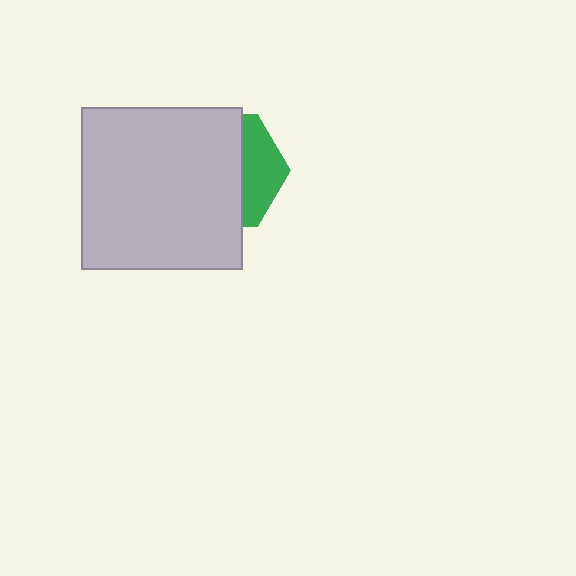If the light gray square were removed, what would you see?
You would see the complete green hexagon.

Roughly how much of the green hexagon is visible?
A small part of it is visible (roughly 32%).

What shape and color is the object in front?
The object in front is a light gray square.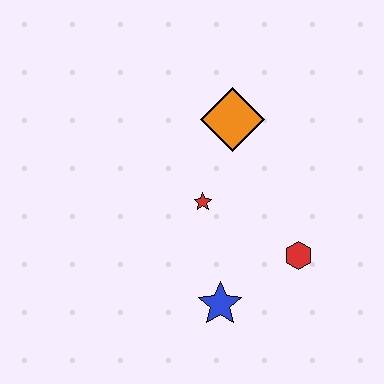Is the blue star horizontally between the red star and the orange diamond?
Yes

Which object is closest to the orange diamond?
The red star is closest to the orange diamond.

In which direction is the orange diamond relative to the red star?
The orange diamond is above the red star.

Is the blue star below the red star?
Yes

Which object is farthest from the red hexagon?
The orange diamond is farthest from the red hexagon.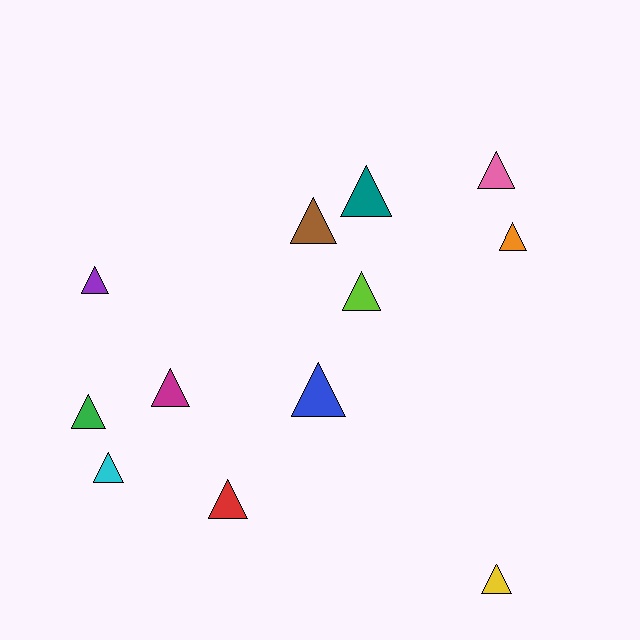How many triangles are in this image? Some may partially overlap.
There are 12 triangles.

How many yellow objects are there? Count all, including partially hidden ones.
There is 1 yellow object.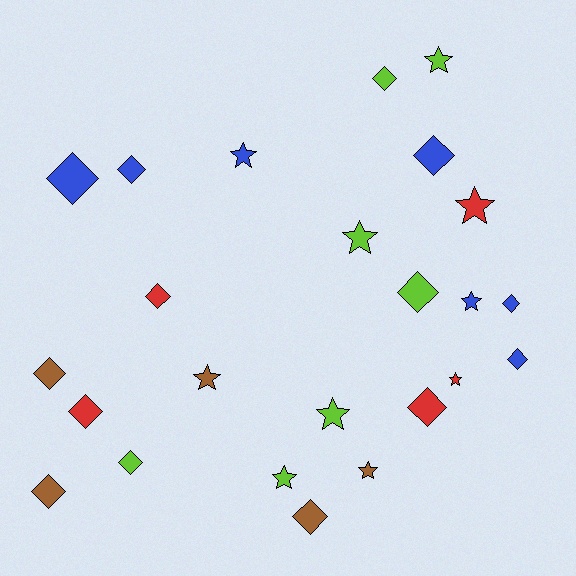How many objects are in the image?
There are 24 objects.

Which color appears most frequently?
Lime, with 7 objects.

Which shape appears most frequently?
Diamond, with 14 objects.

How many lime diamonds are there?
There are 3 lime diamonds.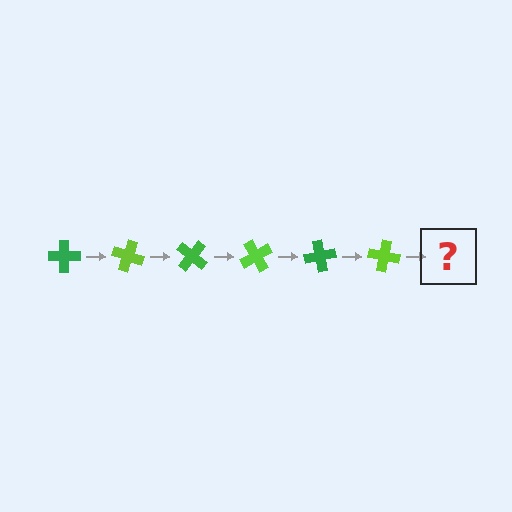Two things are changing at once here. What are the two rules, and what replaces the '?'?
The two rules are that it rotates 20 degrees each step and the color cycles through green and lime. The '?' should be a green cross, rotated 120 degrees from the start.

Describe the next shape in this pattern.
It should be a green cross, rotated 120 degrees from the start.